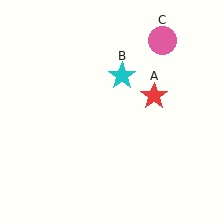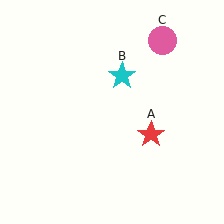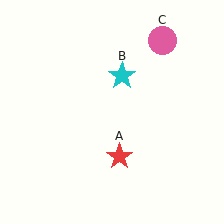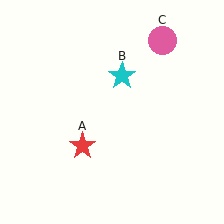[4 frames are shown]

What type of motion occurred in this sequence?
The red star (object A) rotated clockwise around the center of the scene.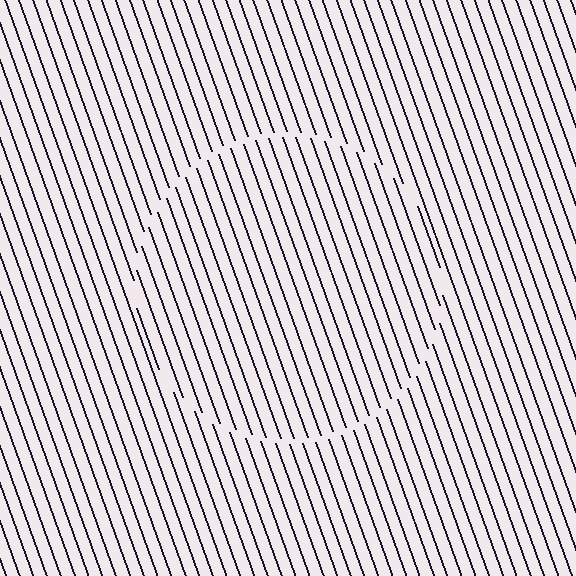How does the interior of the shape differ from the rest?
The interior of the shape contains the same grating, shifted by half a period — the contour is defined by the phase discontinuity where line-ends from the inner and outer gratings abut.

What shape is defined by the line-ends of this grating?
An illusory circle. The interior of the shape contains the same grating, shifted by half a period — the contour is defined by the phase discontinuity where line-ends from the inner and outer gratings abut.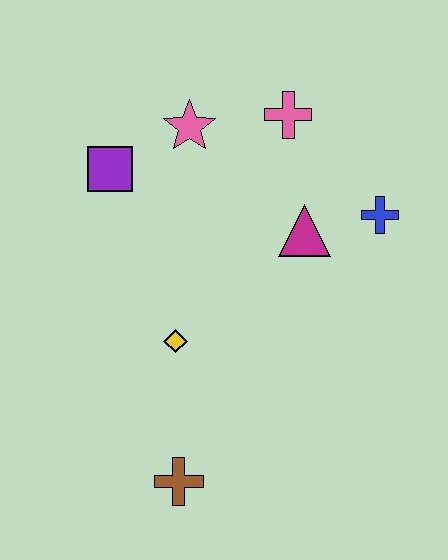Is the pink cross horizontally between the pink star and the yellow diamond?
No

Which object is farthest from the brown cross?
The pink cross is farthest from the brown cross.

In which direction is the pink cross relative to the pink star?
The pink cross is to the right of the pink star.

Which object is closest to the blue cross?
The magenta triangle is closest to the blue cross.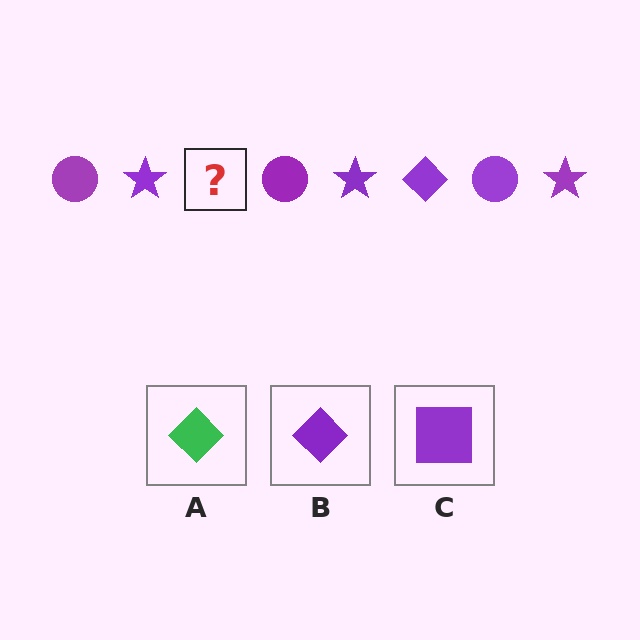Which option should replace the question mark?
Option B.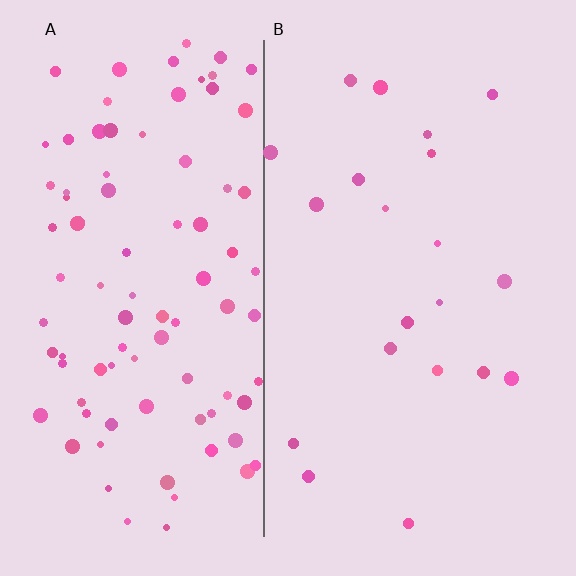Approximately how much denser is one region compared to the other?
Approximately 4.5× — region A over region B.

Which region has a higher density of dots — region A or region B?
A (the left).